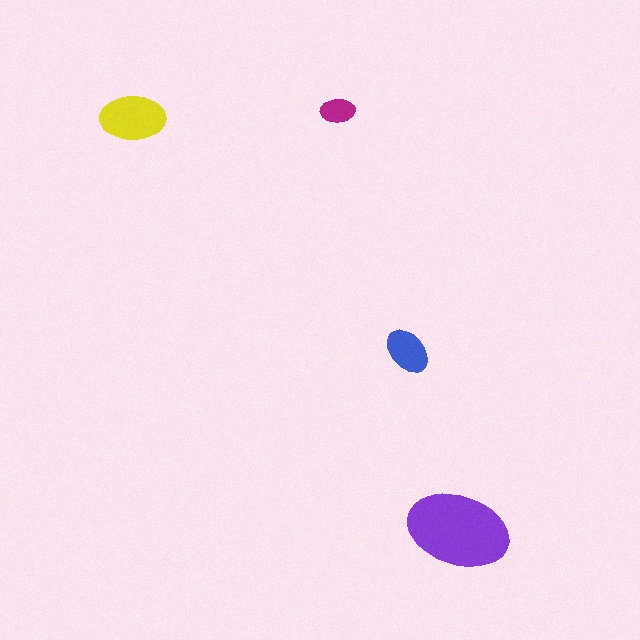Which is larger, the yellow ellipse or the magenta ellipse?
The yellow one.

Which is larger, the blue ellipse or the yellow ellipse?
The yellow one.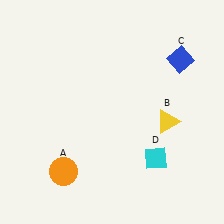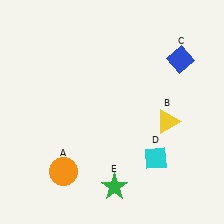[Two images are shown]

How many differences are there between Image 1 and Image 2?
There is 1 difference between the two images.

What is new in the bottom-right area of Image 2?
A green star (E) was added in the bottom-right area of Image 2.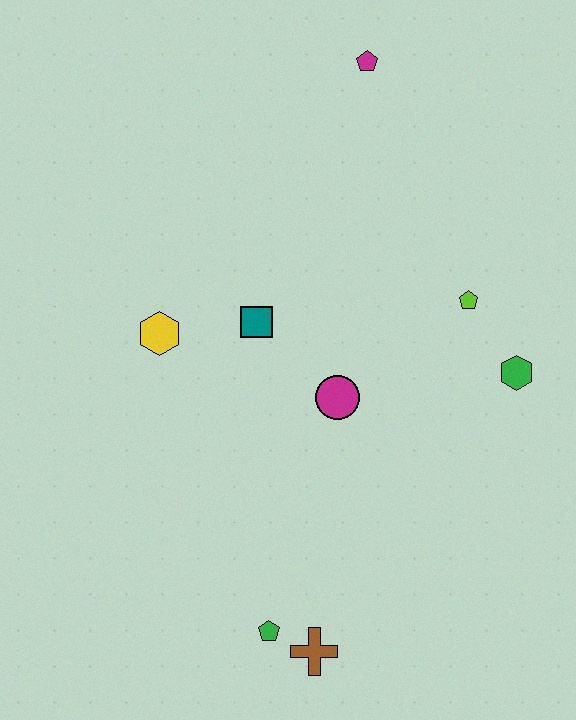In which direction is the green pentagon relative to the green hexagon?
The green pentagon is below the green hexagon.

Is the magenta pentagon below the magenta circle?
No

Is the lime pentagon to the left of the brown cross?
No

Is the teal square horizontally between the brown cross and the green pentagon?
No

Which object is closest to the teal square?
The yellow hexagon is closest to the teal square.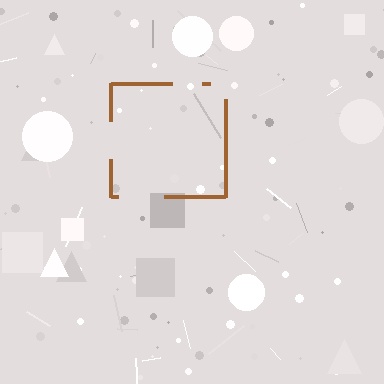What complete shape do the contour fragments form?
The contour fragments form a square.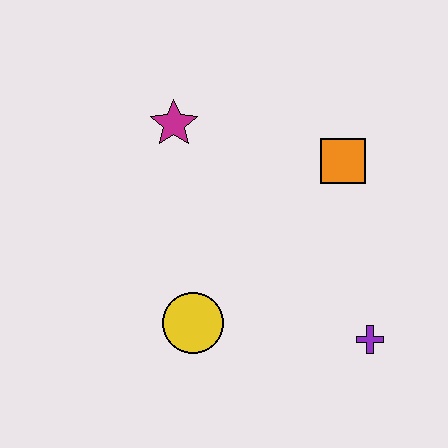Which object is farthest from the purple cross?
The magenta star is farthest from the purple cross.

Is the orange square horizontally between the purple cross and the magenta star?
Yes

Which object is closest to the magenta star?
The orange square is closest to the magenta star.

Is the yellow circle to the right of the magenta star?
Yes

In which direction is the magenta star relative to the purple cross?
The magenta star is above the purple cross.